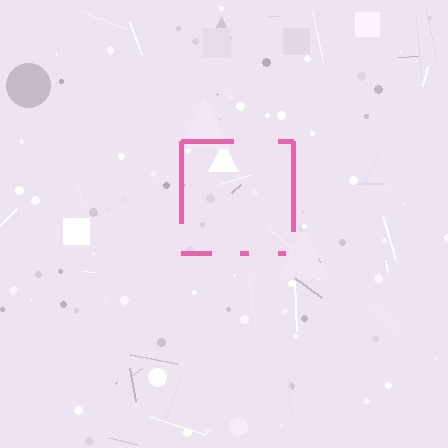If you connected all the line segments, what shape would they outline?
They would outline a square.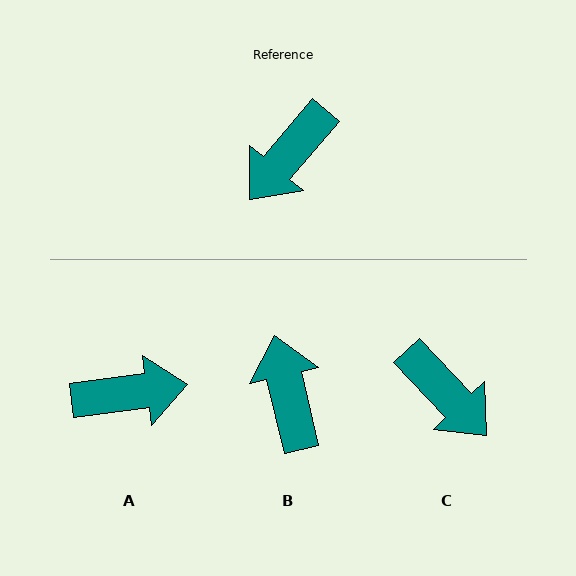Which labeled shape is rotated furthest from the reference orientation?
A, about 138 degrees away.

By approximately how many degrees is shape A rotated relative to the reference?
Approximately 138 degrees counter-clockwise.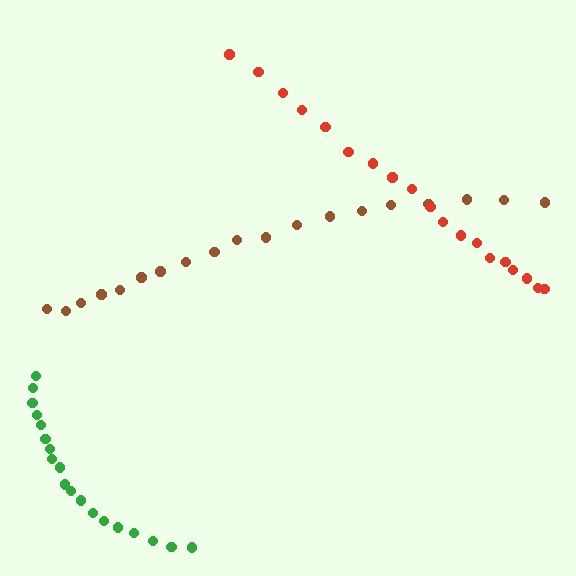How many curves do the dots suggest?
There are 3 distinct paths.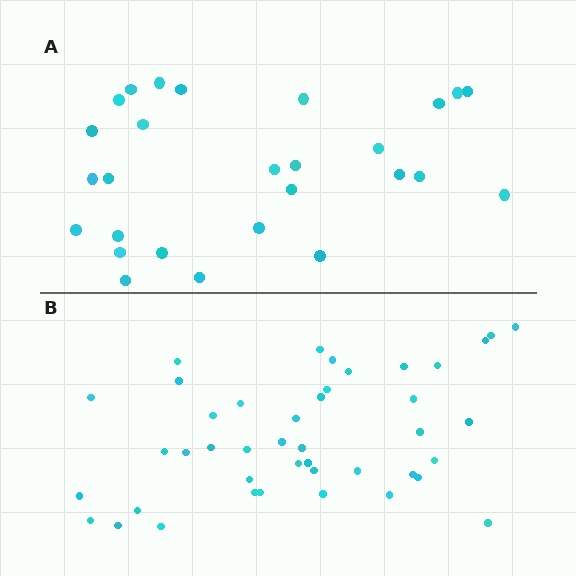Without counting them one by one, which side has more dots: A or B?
Region B (the bottom region) has more dots.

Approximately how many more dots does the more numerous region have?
Region B has approximately 15 more dots than region A.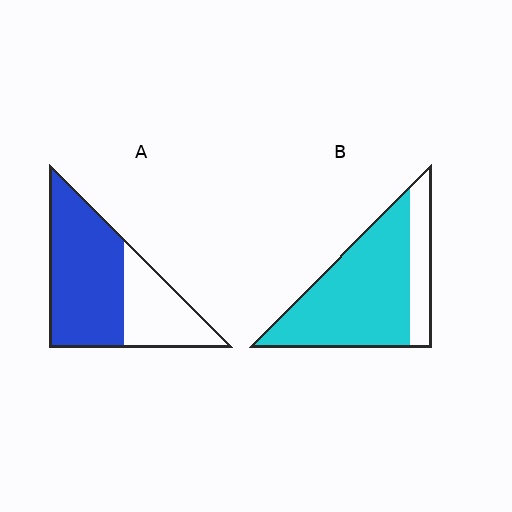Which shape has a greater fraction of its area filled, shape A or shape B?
Shape B.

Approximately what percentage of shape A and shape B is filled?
A is approximately 65% and B is approximately 75%.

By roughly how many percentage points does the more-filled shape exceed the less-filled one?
By roughly 15 percentage points (B over A).